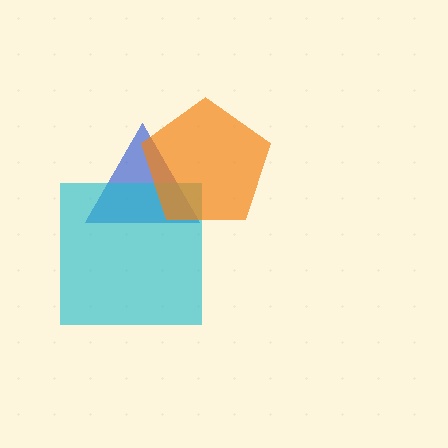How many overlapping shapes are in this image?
There are 3 overlapping shapes in the image.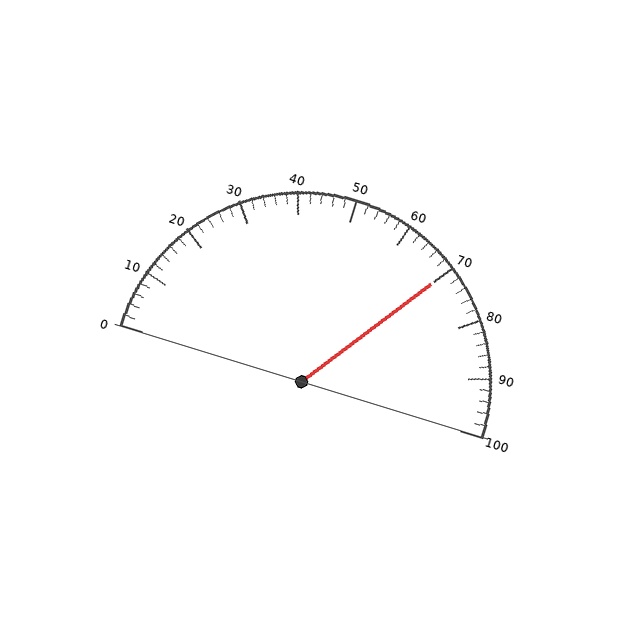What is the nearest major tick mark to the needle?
The nearest major tick mark is 70.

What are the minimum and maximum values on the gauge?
The gauge ranges from 0 to 100.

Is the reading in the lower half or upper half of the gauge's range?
The reading is in the upper half of the range (0 to 100).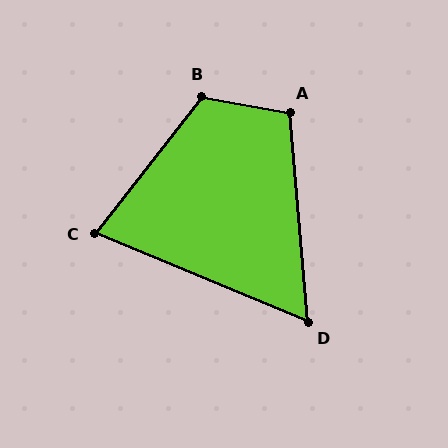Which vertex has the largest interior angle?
B, at approximately 117 degrees.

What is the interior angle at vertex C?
Approximately 75 degrees (acute).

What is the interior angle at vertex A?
Approximately 105 degrees (obtuse).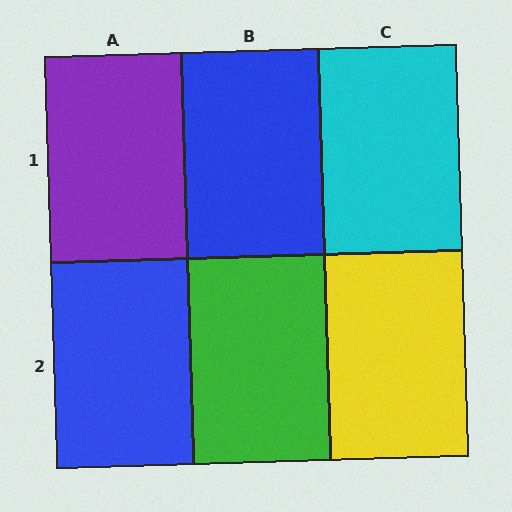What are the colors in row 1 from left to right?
Purple, blue, cyan.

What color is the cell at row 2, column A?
Blue.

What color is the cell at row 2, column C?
Yellow.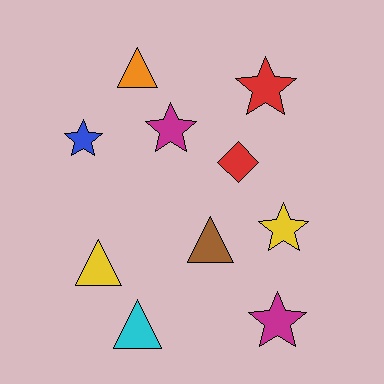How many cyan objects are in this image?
There is 1 cyan object.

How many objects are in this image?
There are 10 objects.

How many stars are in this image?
There are 5 stars.